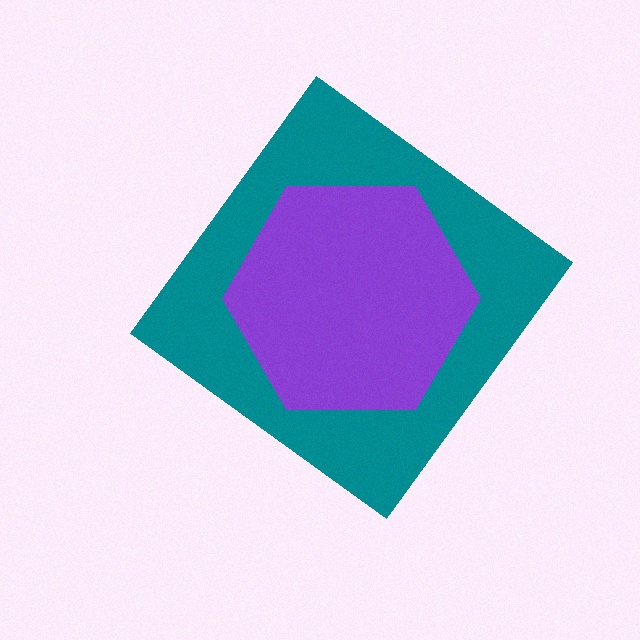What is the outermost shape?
The teal diamond.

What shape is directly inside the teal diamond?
The purple hexagon.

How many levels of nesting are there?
2.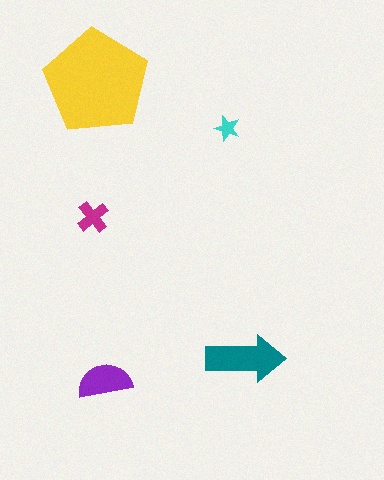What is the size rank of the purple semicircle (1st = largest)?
3rd.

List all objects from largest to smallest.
The yellow pentagon, the teal arrow, the purple semicircle, the magenta cross, the cyan star.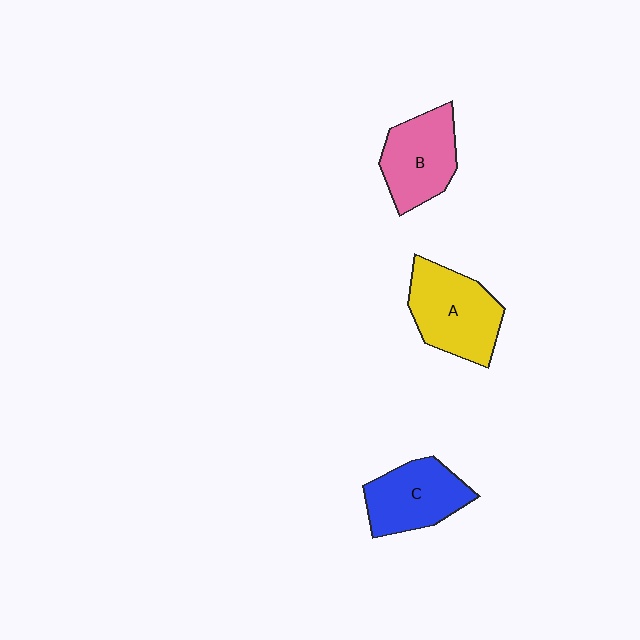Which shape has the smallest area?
Shape B (pink).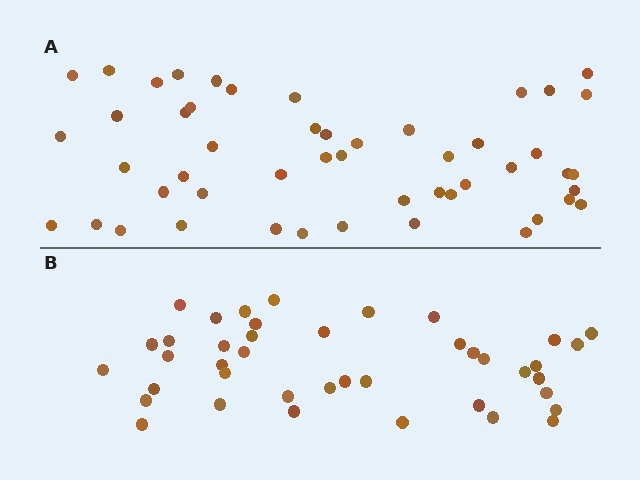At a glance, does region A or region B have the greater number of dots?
Region A (the top region) has more dots.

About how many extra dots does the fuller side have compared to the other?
Region A has roughly 8 or so more dots than region B.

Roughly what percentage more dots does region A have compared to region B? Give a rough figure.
About 20% more.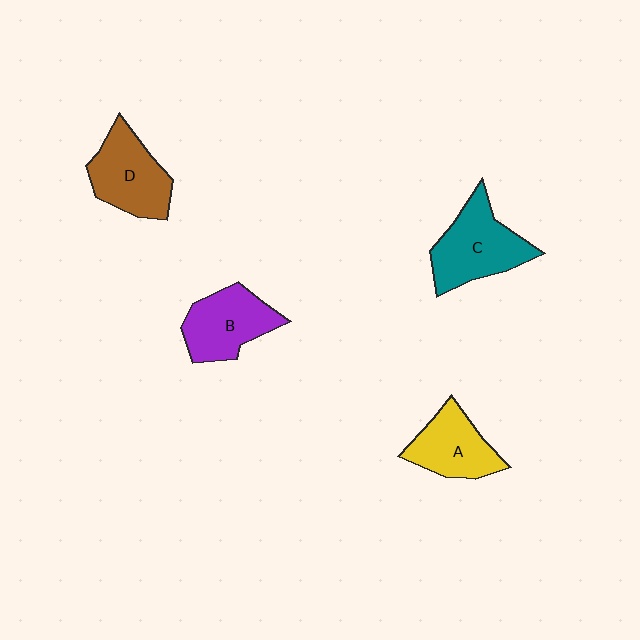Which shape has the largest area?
Shape C (teal).